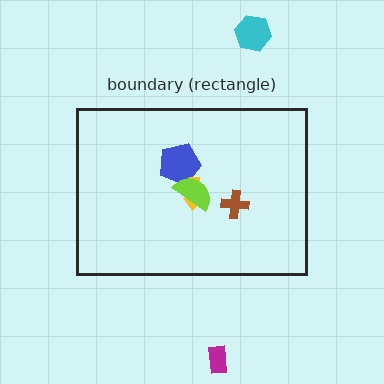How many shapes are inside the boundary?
4 inside, 2 outside.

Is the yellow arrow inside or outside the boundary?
Inside.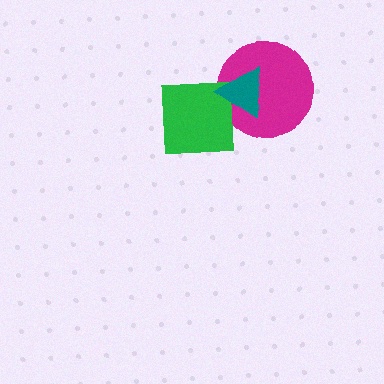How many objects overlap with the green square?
2 objects overlap with the green square.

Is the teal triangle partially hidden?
No, no other shape covers it.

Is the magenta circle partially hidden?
Yes, it is partially covered by another shape.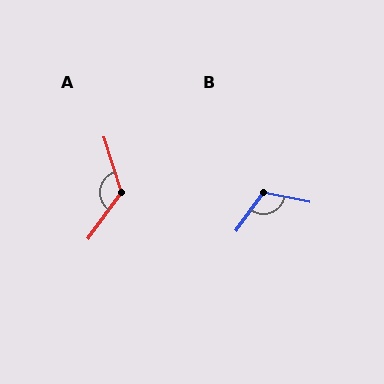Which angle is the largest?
A, at approximately 127 degrees.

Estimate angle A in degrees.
Approximately 127 degrees.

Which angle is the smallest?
B, at approximately 114 degrees.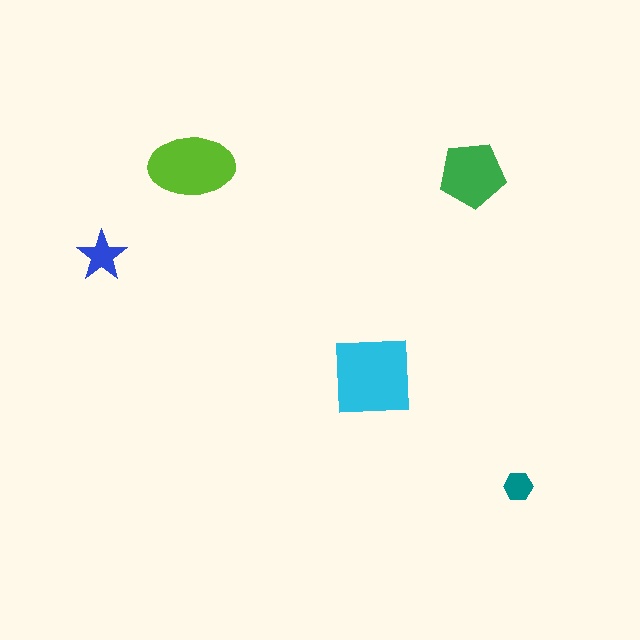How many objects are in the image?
There are 5 objects in the image.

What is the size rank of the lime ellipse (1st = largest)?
2nd.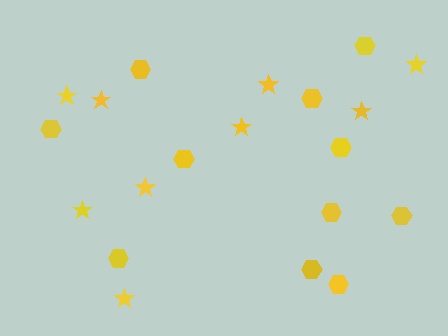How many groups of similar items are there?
There are 2 groups: one group of hexagons (11) and one group of stars (9).